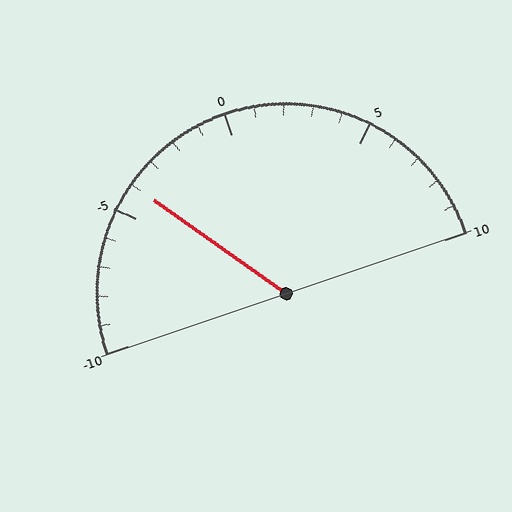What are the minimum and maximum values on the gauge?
The gauge ranges from -10 to 10.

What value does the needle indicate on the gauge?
The needle indicates approximately -4.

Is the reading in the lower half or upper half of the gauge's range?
The reading is in the lower half of the range (-10 to 10).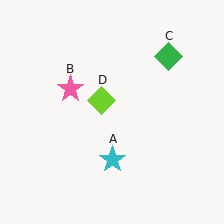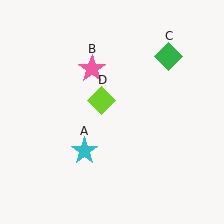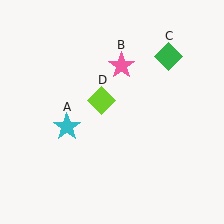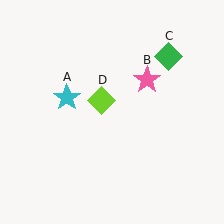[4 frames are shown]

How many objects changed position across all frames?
2 objects changed position: cyan star (object A), pink star (object B).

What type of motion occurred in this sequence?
The cyan star (object A), pink star (object B) rotated clockwise around the center of the scene.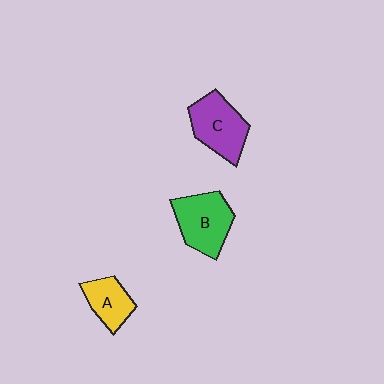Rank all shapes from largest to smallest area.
From largest to smallest: B (green), C (purple), A (yellow).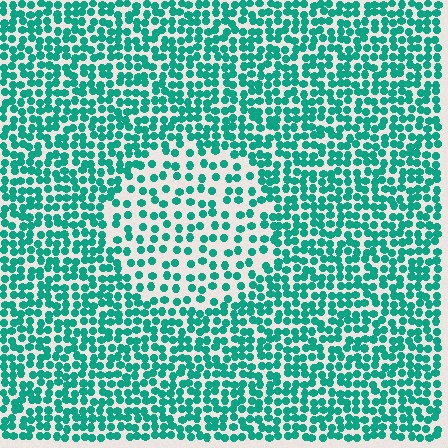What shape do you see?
I see a circle.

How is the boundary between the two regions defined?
The boundary is defined by a change in element density (approximately 1.9x ratio). All elements are the same color, size, and shape.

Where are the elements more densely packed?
The elements are more densely packed outside the circle boundary.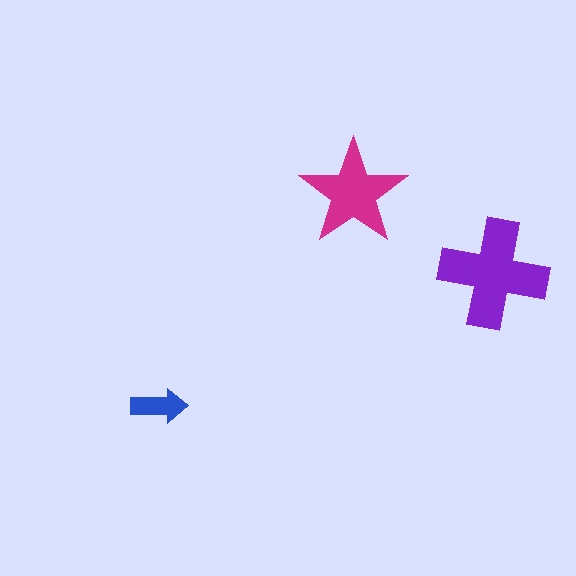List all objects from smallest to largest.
The blue arrow, the magenta star, the purple cross.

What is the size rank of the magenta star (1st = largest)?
2nd.